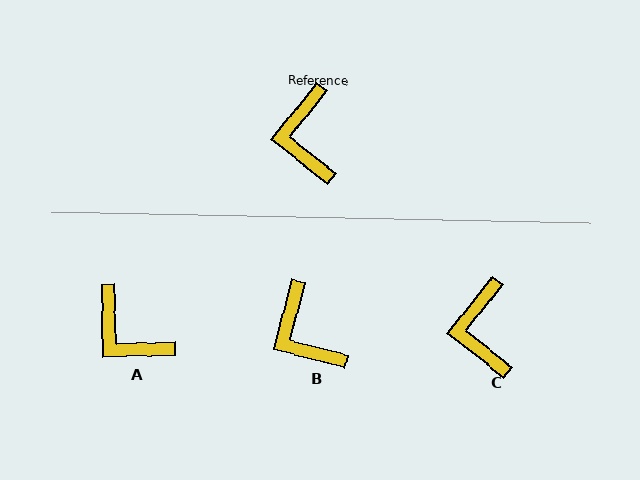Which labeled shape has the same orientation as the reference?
C.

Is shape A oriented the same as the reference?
No, it is off by about 40 degrees.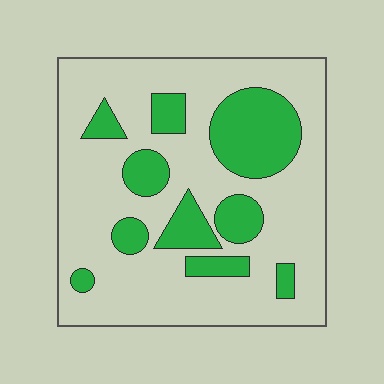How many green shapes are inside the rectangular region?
10.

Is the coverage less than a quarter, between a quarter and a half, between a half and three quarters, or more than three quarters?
Between a quarter and a half.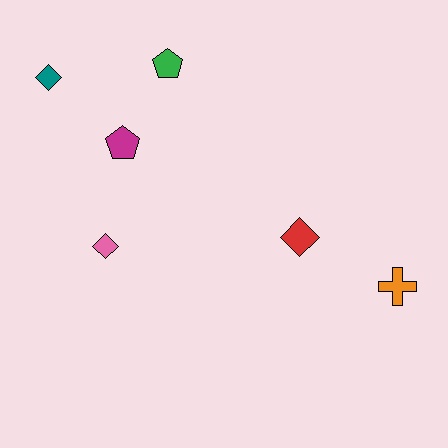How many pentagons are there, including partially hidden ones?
There are 2 pentagons.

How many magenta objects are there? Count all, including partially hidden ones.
There is 1 magenta object.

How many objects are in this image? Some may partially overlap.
There are 6 objects.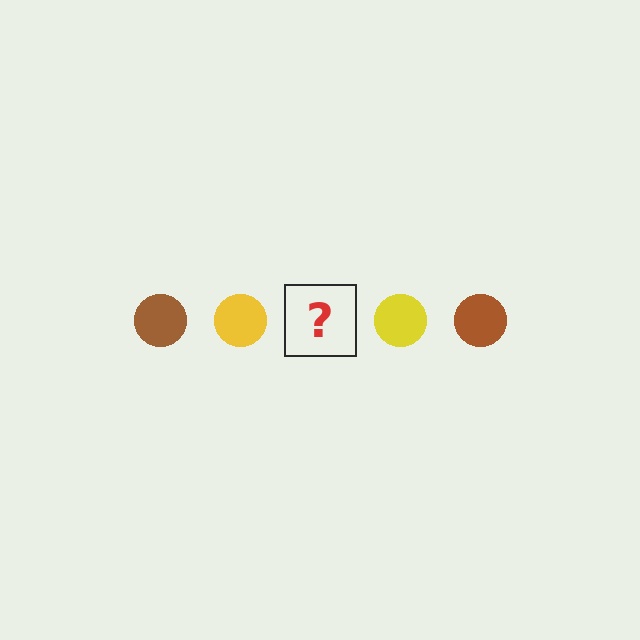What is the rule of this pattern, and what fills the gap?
The rule is that the pattern cycles through brown, yellow circles. The gap should be filled with a brown circle.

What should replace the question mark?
The question mark should be replaced with a brown circle.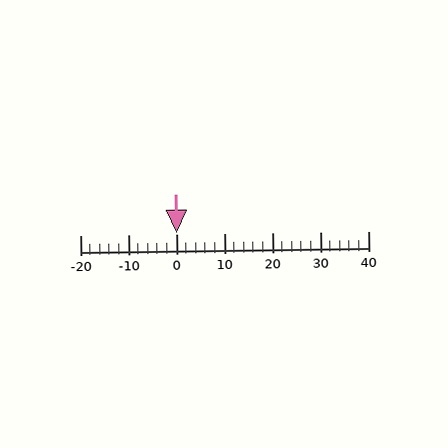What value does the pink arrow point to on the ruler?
The pink arrow points to approximately 0.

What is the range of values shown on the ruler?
The ruler shows values from -20 to 40.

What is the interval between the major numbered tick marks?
The major tick marks are spaced 10 units apart.